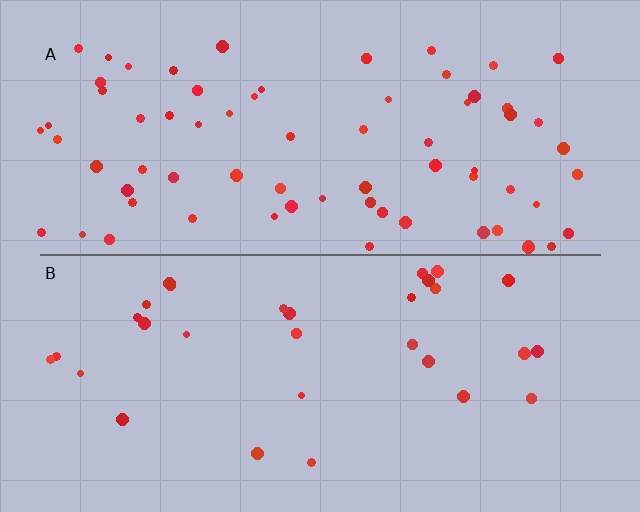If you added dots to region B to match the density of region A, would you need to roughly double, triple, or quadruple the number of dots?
Approximately double.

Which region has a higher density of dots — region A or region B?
A (the top).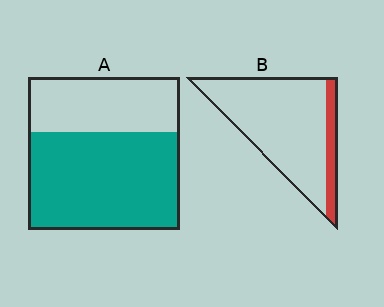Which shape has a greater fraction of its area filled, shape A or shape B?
Shape A.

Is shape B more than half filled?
No.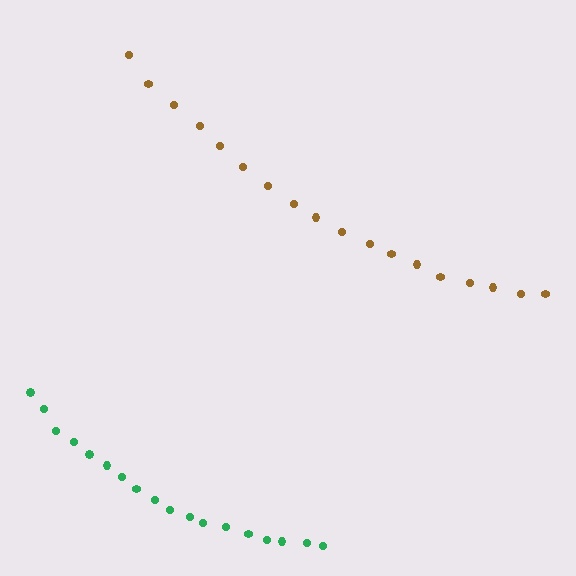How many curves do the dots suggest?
There are 2 distinct paths.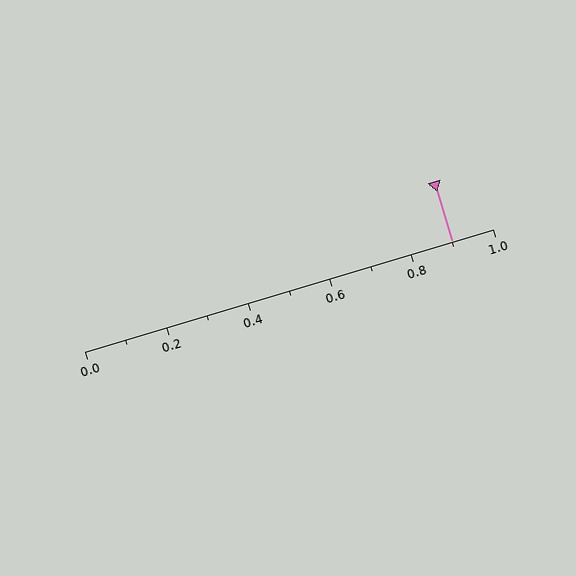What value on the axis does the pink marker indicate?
The marker indicates approximately 0.9.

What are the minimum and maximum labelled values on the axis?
The axis runs from 0.0 to 1.0.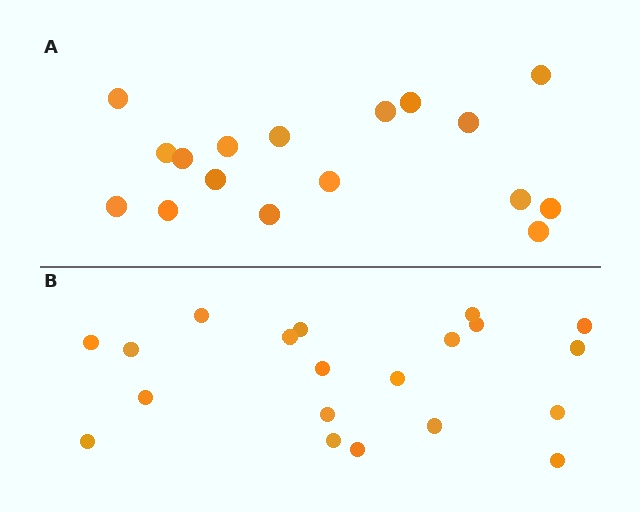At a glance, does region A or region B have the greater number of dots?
Region B (the bottom region) has more dots.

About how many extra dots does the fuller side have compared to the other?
Region B has just a few more — roughly 2 or 3 more dots than region A.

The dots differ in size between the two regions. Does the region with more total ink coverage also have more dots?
No. Region A has more total ink coverage because its dots are larger, but region B actually contains more individual dots. Total area can be misleading — the number of items is what matters here.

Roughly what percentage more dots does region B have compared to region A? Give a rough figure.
About 20% more.